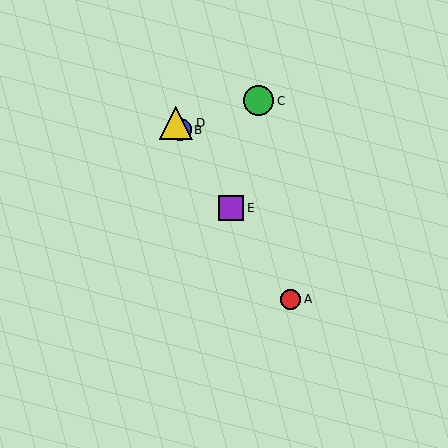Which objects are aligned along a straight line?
Objects A, B, D, E are aligned along a straight line.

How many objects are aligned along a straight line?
4 objects (A, B, D, E) are aligned along a straight line.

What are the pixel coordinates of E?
Object E is at (231, 208).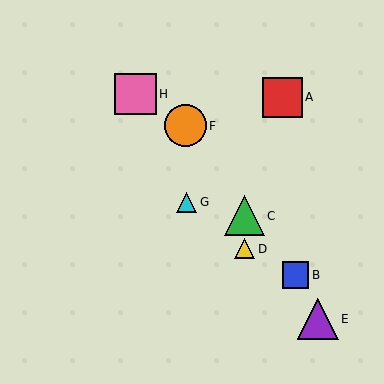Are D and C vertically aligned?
Yes, both are at x≈244.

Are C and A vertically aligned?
No, C is at x≈244 and A is at x≈283.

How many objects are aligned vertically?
2 objects (C, D) are aligned vertically.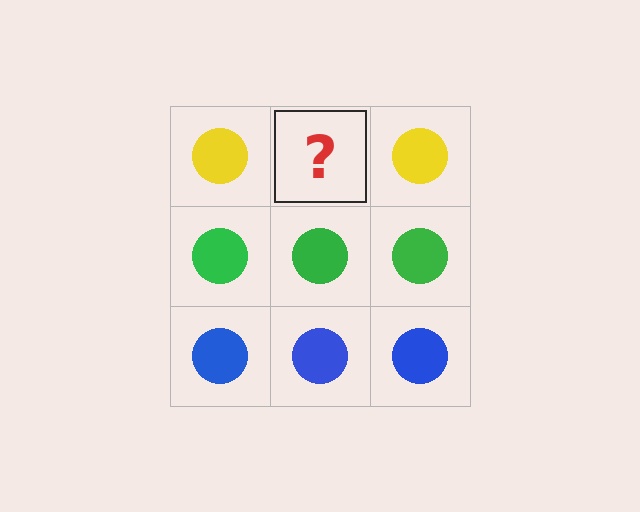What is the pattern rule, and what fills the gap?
The rule is that each row has a consistent color. The gap should be filled with a yellow circle.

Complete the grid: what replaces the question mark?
The question mark should be replaced with a yellow circle.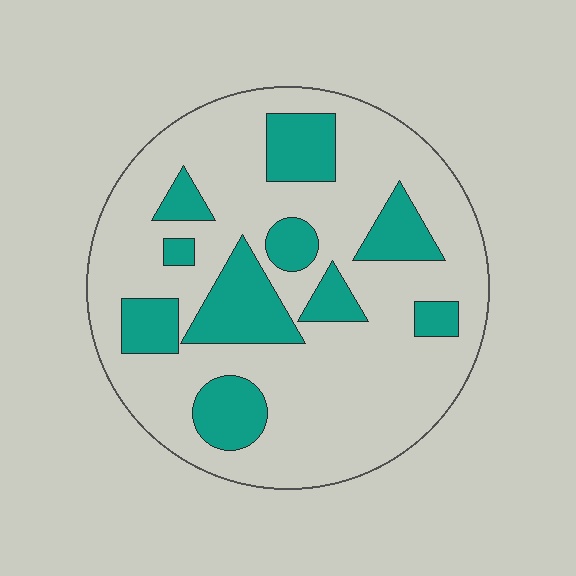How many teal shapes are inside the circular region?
10.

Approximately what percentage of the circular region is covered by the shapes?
Approximately 25%.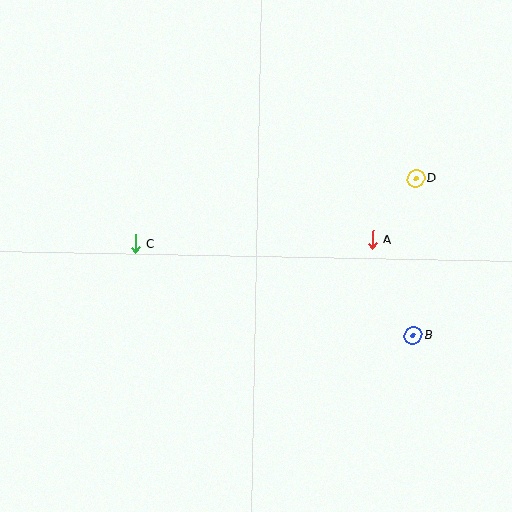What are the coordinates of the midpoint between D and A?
The midpoint between D and A is at (394, 209).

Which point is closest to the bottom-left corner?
Point C is closest to the bottom-left corner.